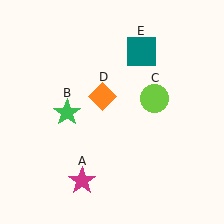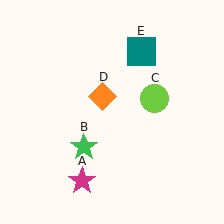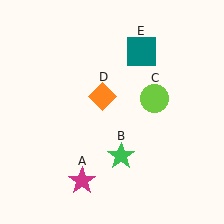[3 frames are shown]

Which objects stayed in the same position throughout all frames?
Magenta star (object A) and lime circle (object C) and orange diamond (object D) and teal square (object E) remained stationary.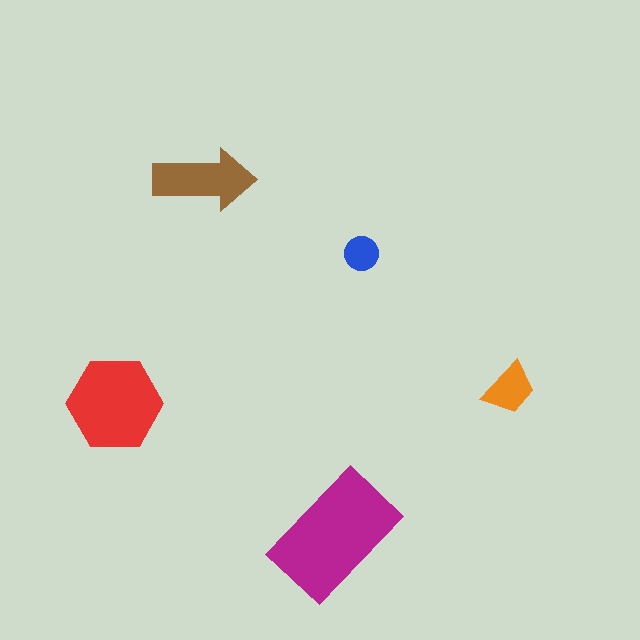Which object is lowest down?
The magenta rectangle is bottommost.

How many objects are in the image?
There are 5 objects in the image.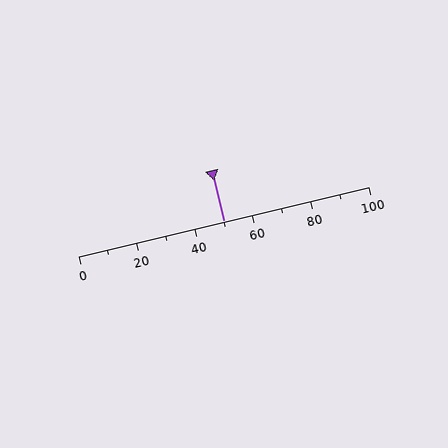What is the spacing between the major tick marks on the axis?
The major ticks are spaced 20 apart.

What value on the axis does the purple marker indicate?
The marker indicates approximately 50.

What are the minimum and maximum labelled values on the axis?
The axis runs from 0 to 100.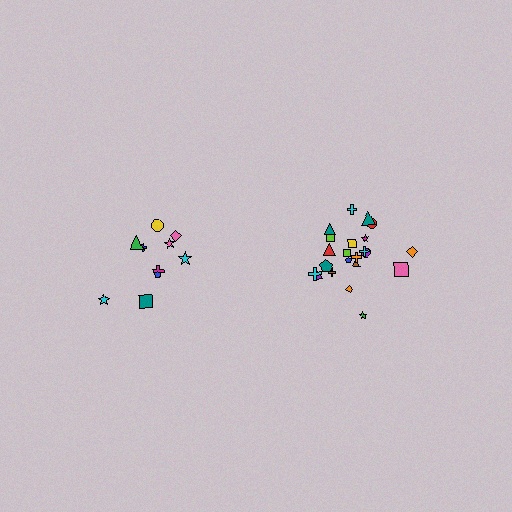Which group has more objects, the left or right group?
The right group.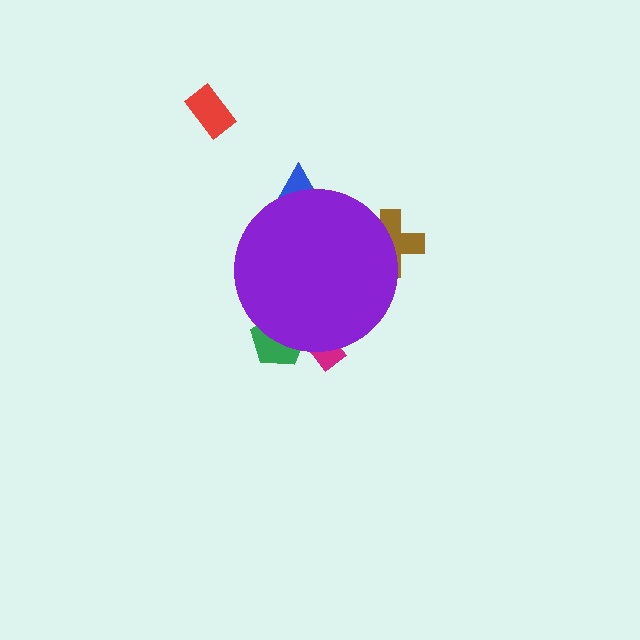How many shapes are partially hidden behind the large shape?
4 shapes are partially hidden.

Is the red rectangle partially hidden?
No, the red rectangle is fully visible.